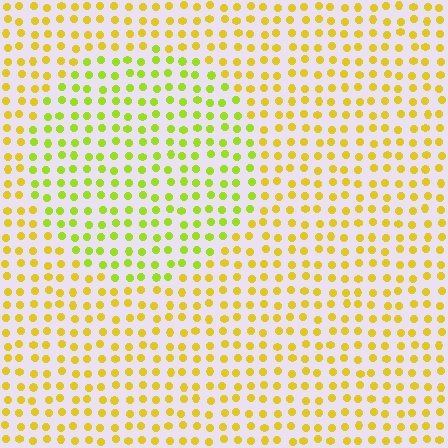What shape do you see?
I see a circle.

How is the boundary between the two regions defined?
The boundary is defined purely by a slight shift in hue (about 30 degrees). Spacing, size, and orientation are identical on both sides.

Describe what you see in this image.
The image is filled with small yellow elements in a uniform arrangement. A circle-shaped region is visible where the elements are tinted to a slightly different hue, forming a subtle color boundary.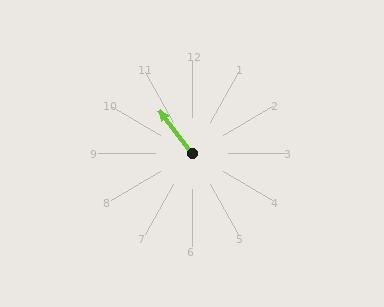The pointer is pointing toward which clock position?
Roughly 11 o'clock.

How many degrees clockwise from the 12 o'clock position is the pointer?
Approximately 323 degrees.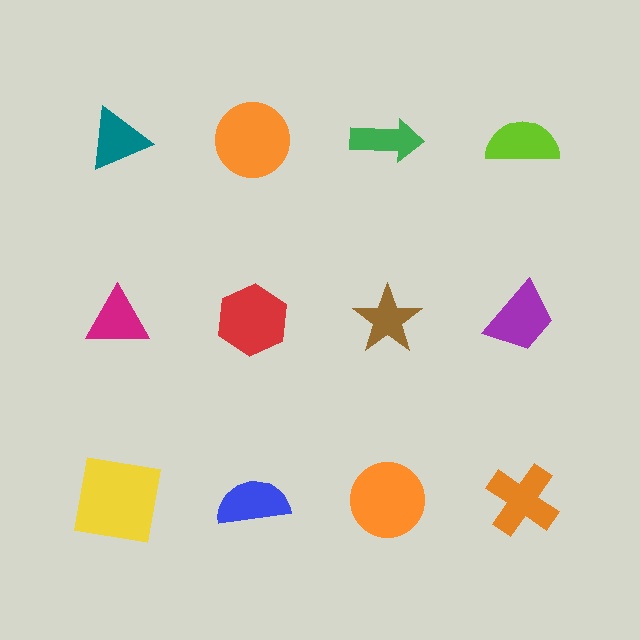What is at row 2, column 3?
A brown star.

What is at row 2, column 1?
A magenta triangle.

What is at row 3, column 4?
An orange cross.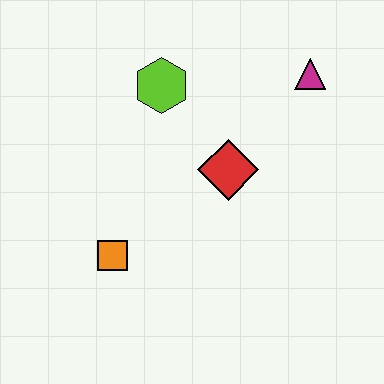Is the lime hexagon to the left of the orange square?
No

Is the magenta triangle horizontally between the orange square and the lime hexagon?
No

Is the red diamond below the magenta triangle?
Yes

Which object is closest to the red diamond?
The lime hexagon is closest to the red diamond.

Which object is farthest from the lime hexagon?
The orange square is farthest from the lime hexagon.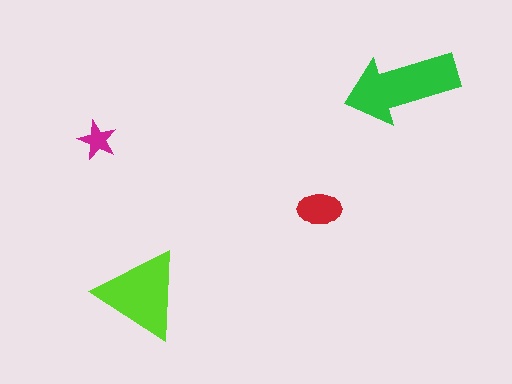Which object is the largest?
The green arrow.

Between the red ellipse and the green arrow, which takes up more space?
The green arrow.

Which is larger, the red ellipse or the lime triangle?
The lime triangle.